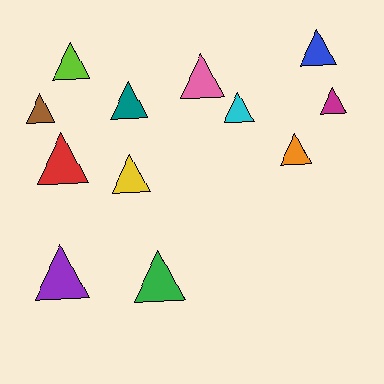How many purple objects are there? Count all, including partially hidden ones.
There is 1 purple object.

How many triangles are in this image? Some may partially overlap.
There are 12 triangles.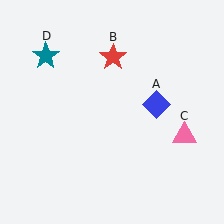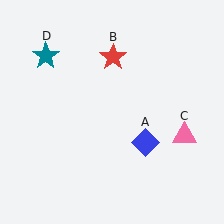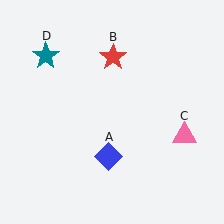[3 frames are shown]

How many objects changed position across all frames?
1 object changed position: blue diamond (object A).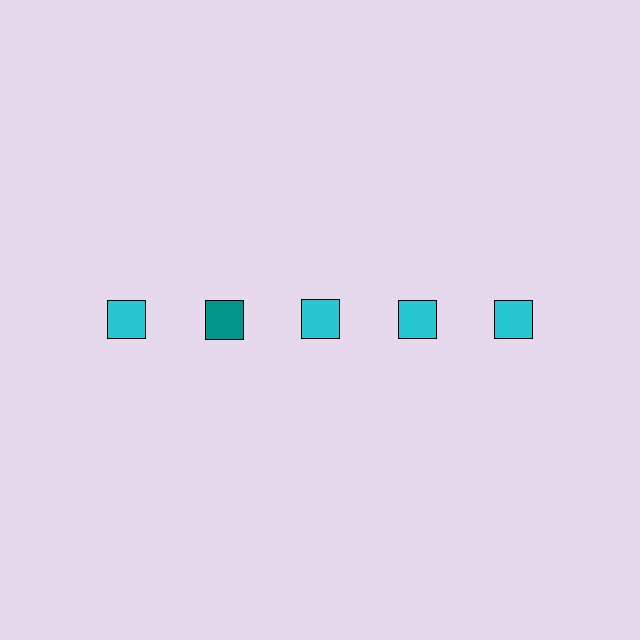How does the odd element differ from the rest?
It has a different color: teal instead of cyan.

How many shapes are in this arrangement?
There are 5 shapes arranged in a grid pattern.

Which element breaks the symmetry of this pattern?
The teal square in the top row, second from left column breaks the symmetry. All other shapes are cyan squares.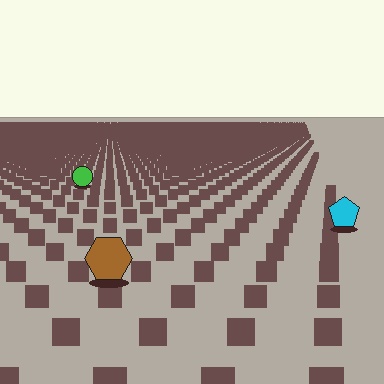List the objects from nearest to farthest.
From nearest to farthest: the brown hexagon, the cyan pentagon, the green circle.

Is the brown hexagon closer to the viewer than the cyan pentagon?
Yes. The brown hexagon is closer — you can tell from the texture gradient: the ground texture is coarser near it.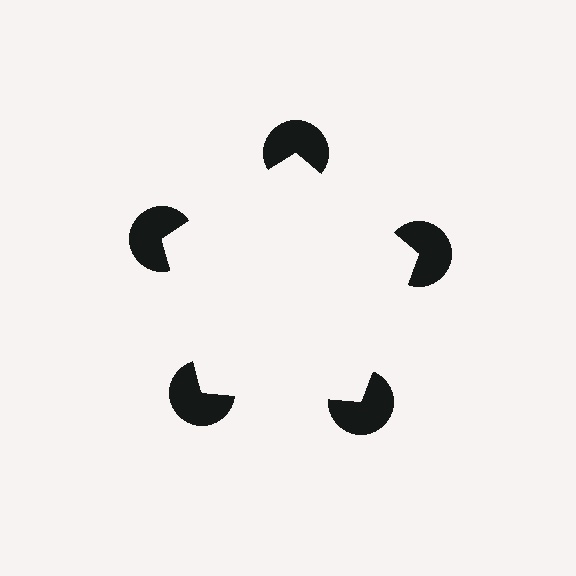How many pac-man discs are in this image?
There are 5 — one at each vertex of the illusory pentagon.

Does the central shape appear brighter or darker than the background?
It typically appears slightly brighter than the background, even though no actual brightness change is drawn.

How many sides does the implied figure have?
5 sides.